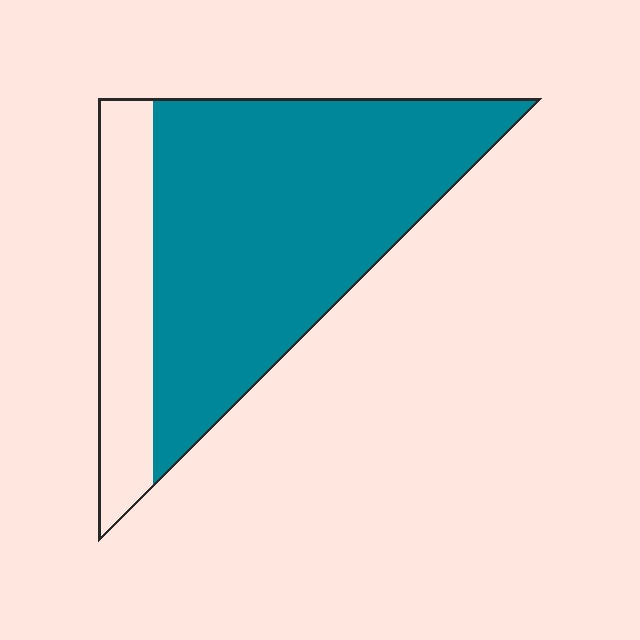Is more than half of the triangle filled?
Yes.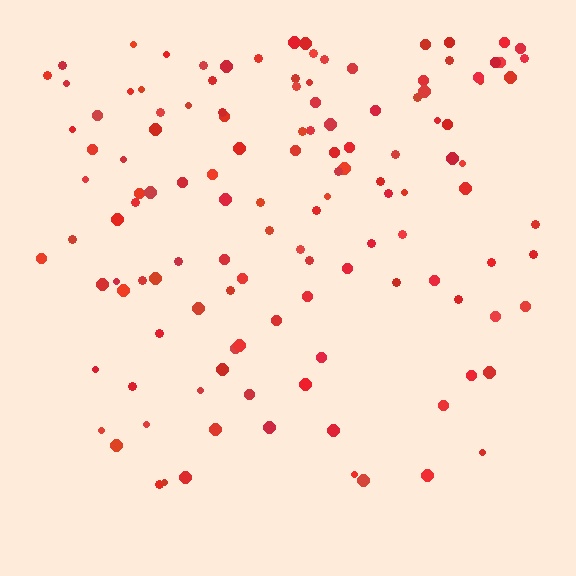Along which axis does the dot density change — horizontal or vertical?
Vertical.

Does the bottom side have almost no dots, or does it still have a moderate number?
Still a moderate number, just noticeably fewer than the top.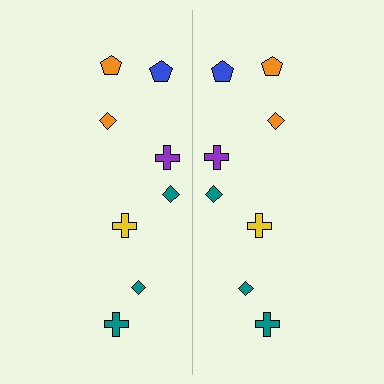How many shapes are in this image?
There are 16 shapes in this image.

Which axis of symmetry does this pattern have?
The pattern has a vertical axis of symmetry running through the center of the image.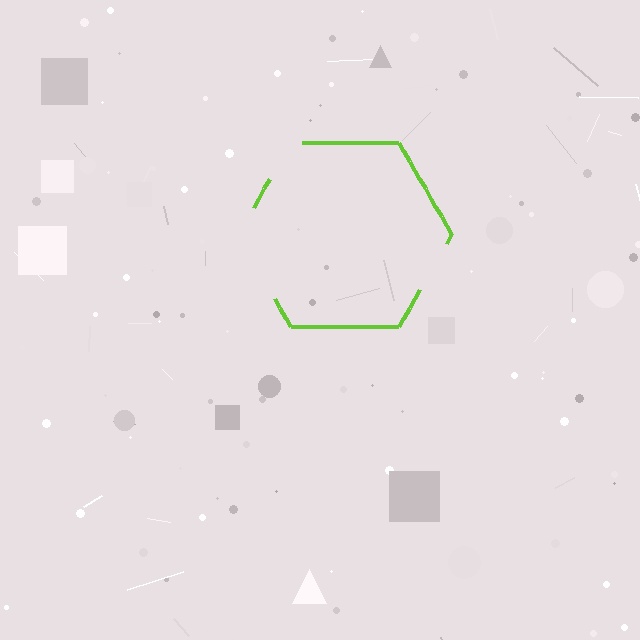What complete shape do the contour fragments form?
The contour fragments form a hexagon.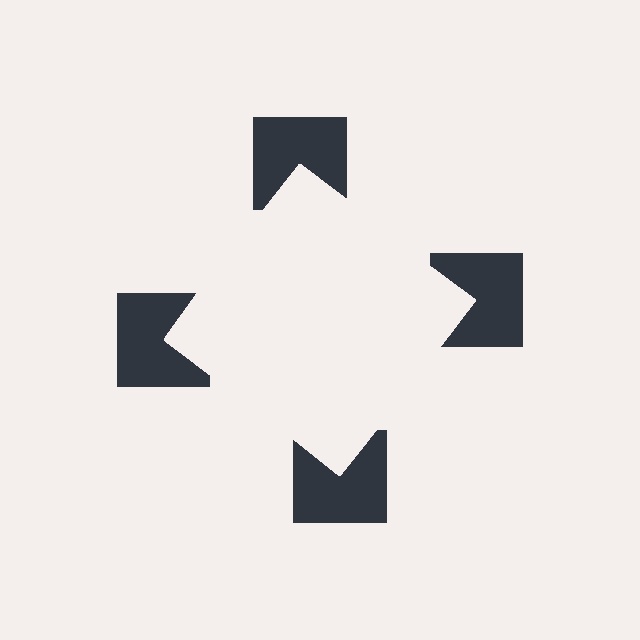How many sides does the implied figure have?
4 sides.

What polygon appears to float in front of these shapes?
An illusory square — its edges are inferred from the aligned wedge cuts in the notched squares, not physically drawn.